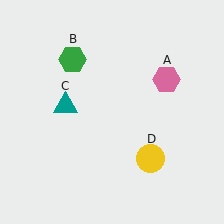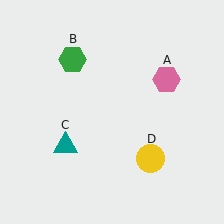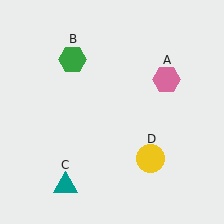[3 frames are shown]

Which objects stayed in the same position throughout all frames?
Pink hexagon (object A) and green hexagon (object B) and yellow circle (object D) remained stationary.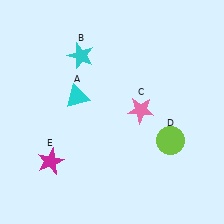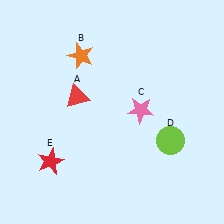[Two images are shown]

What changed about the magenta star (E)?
In Image 1, E is magenta. In Image 2, it changed to red.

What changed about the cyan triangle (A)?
In Image 1, A is cyan. In Image 2, it changed to red.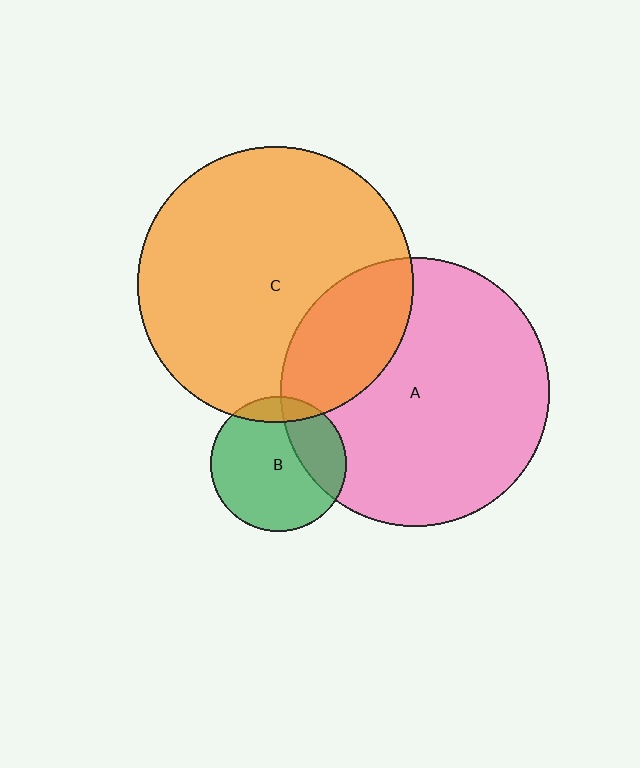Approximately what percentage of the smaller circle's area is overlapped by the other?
Approximately 25%.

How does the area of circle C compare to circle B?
Approximately 4.1 times.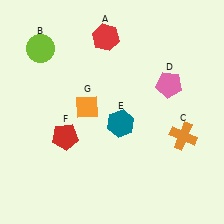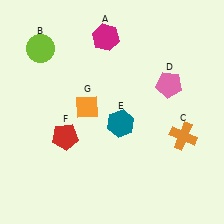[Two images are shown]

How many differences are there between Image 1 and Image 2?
There is 1 difference between the two images.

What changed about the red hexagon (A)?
In Image 1, A is red. In Image 2, it changed to magenta.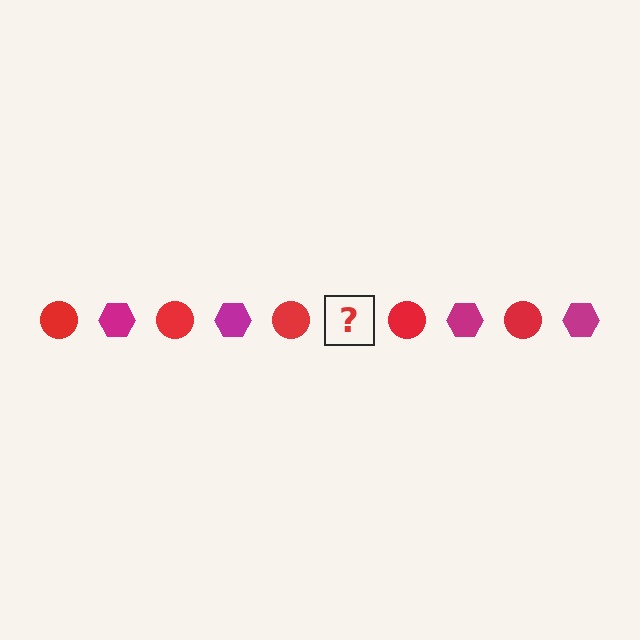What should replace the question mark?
The question mark should be replaced with a magenta hexagon.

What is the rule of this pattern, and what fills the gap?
The rule is that the pattern alternates between red circle and magenta hexagon. The gap should be filled with a magenta hexagon.